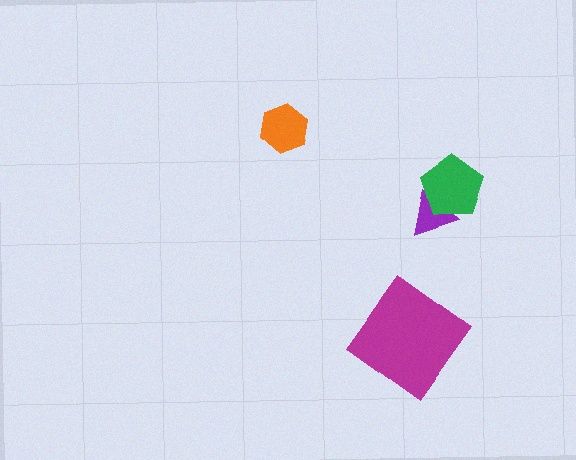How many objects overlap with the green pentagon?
1 object overlaps with the green pentagon.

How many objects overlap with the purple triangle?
1 object overlaps with the purple triangle.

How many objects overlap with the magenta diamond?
0 objects overlap with the magenta diamond.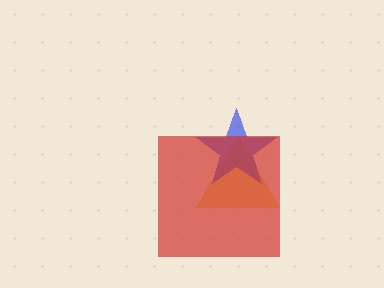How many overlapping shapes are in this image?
There are 3 overlapping shapes in the image.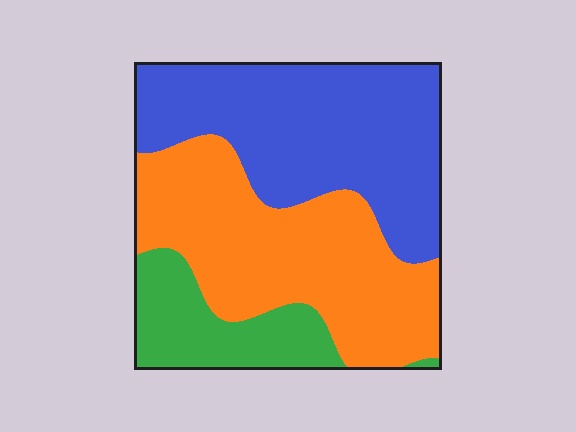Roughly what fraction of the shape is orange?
Orange covers 41% of the shape.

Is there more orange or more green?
Orange.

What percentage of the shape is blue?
Blue covers roughly 40% of the shape.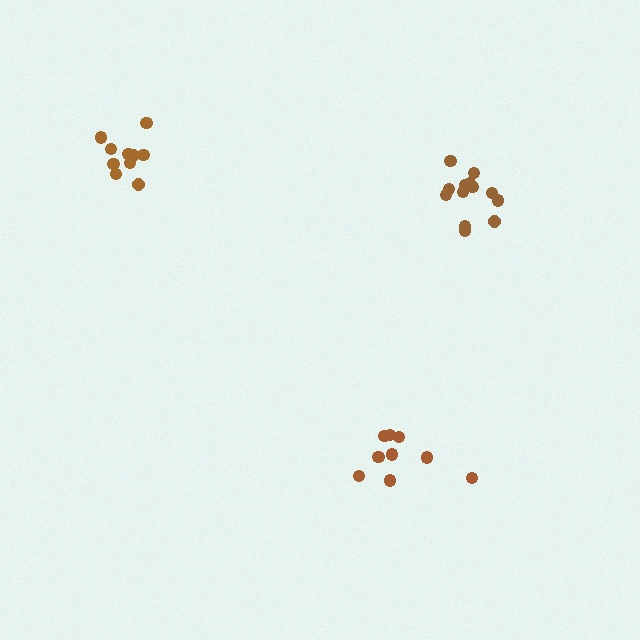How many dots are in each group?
Group 1: 13 dots, Group 2: 11 dots, Group 3: 9 dots (33 total).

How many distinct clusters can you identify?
There are 3 distinct clusters.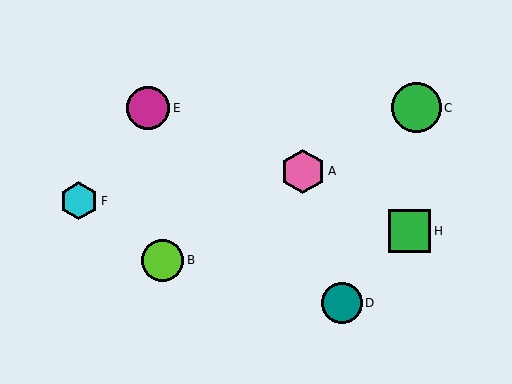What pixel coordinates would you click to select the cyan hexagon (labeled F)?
Click at (79, 201) to select the cyan hexagon F.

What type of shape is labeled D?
Shape D is a teal circle.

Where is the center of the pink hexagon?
The center of the pink hexagon is at (303, 171).